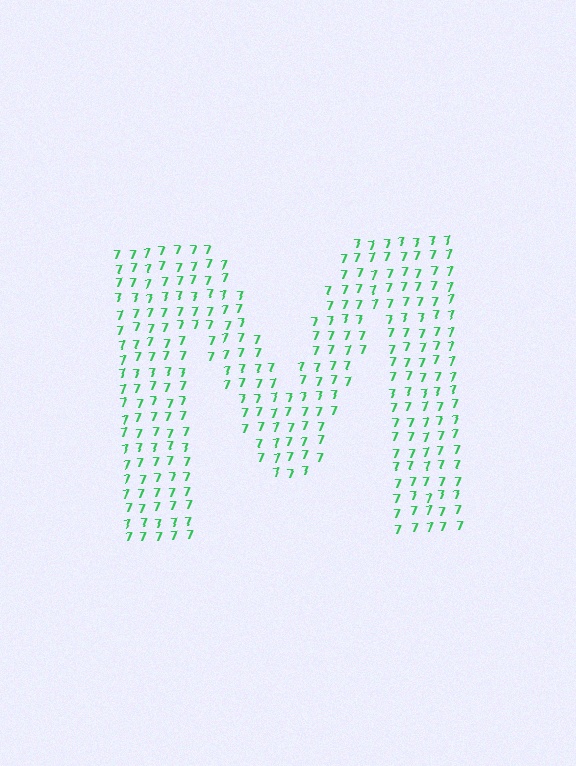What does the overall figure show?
The overall figure shows the letter M.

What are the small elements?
The small elements are digit 7's.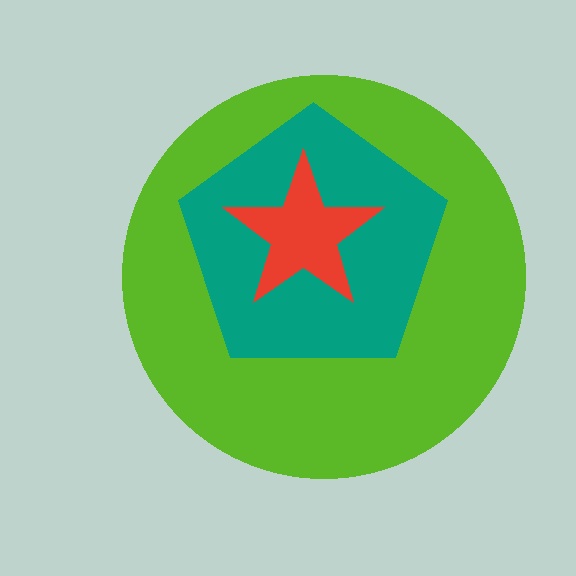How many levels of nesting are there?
3.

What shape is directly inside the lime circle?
The teal pentagon.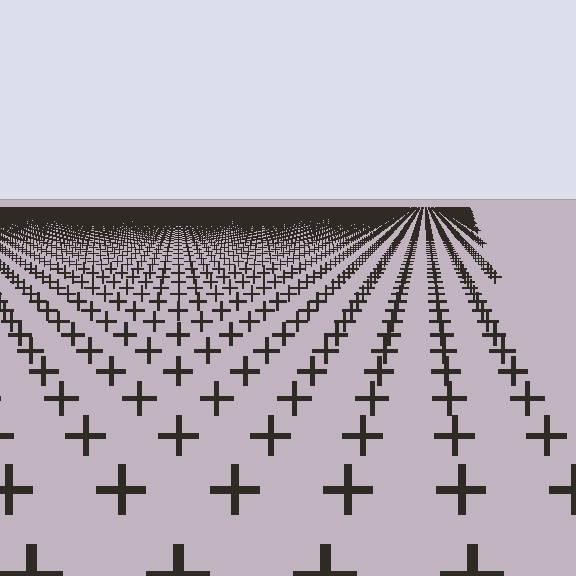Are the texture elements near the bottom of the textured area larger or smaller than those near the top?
Larger. Near the bottom, elements are closer to the viewer and appear at a bigger on-screen size.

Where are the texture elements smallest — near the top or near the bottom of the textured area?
Near the top.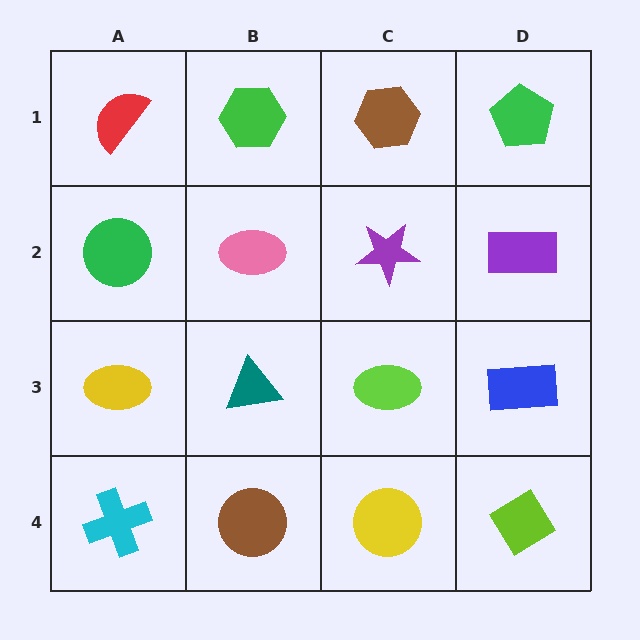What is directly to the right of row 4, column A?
A brown circle.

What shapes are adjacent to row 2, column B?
A green hexagon (row 1, column B), a teal triangle (row 3, column B), a green circle (row 2, column A), a purple star (row 2, column C).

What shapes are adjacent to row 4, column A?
A yellow ellipse (row 3, column A), a brown circle (row 4, column B).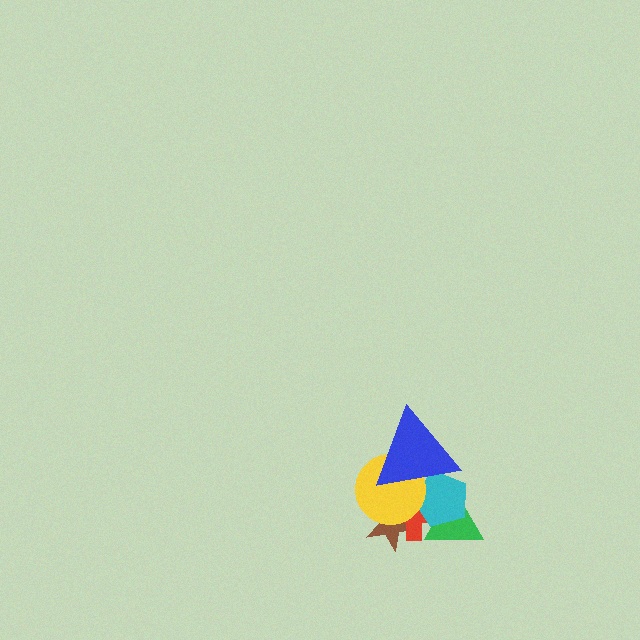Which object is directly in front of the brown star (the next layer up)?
The red cross is directly in front of the brown star.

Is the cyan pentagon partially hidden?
Yes, it is partially covered by another shape.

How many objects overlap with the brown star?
2 objects overlap with the brown star.